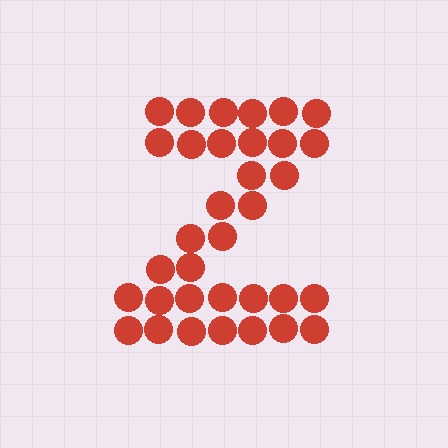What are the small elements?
The small elements are circles.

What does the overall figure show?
The overall figure shows the letter Z.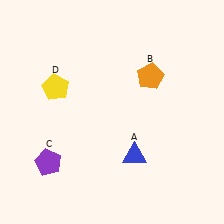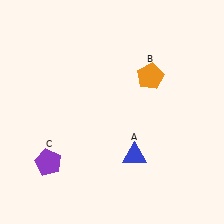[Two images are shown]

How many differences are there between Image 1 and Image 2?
There is 1 difference between the two images.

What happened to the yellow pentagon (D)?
The yellow pentagon (D) was removed in Image 2. It was in the top-left area of Image 1.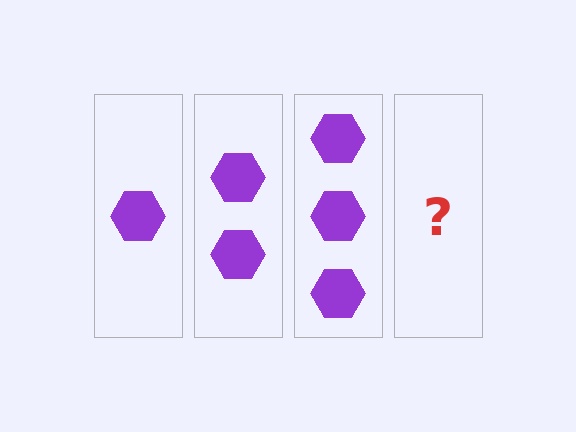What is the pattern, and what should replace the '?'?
The pattern is that each step adds one more hexagon. The '?' should be 4 hexagons.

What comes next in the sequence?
The next element should be 4 hexagons.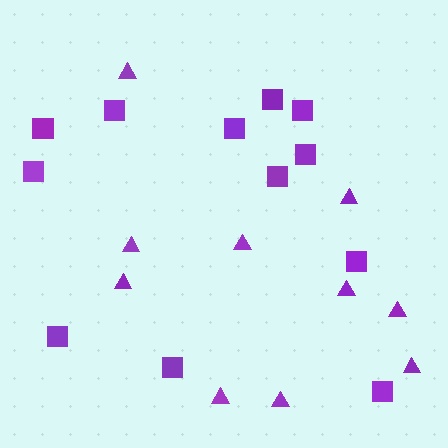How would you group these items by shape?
There are 2 groups: one group of triangles (10) and one group of squares (12).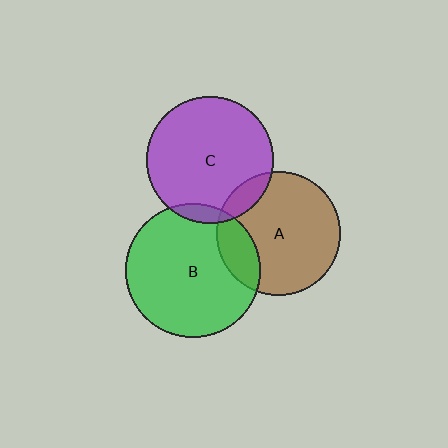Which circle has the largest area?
Circle B (green).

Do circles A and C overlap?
Yes.